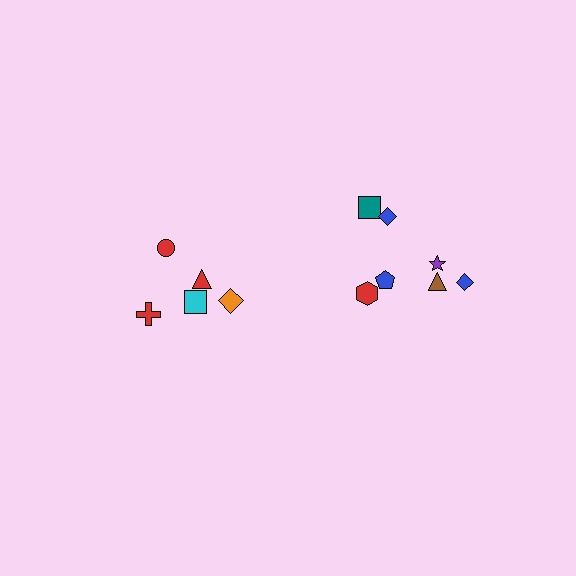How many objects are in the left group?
There are 5 objects.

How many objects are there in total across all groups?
There are 12 objects.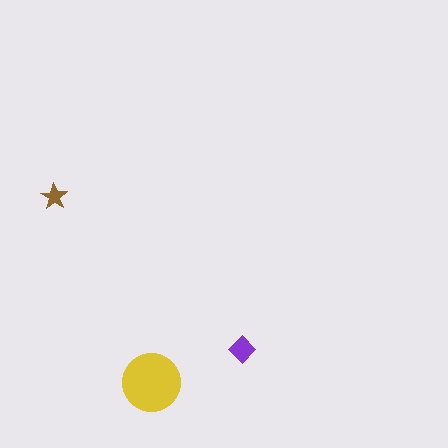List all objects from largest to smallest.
The yellow circle, the purple diamond, the brown star.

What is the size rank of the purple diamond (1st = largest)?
2nd.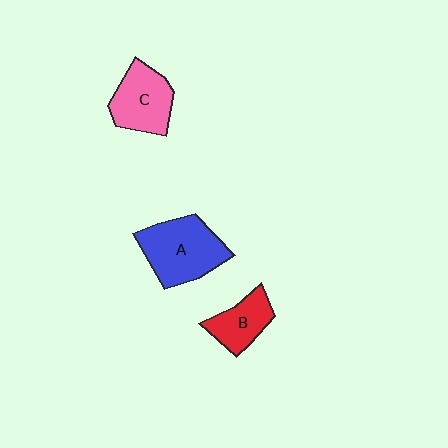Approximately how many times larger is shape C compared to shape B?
Approximately 1.3 times.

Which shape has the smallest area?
Shape B (red).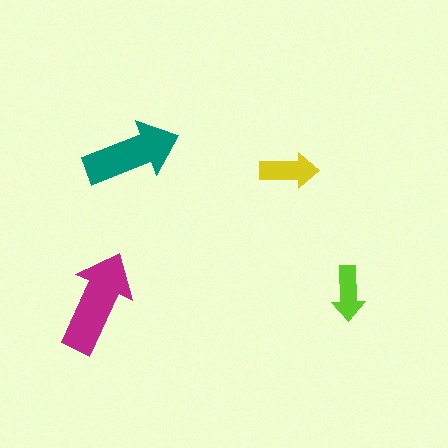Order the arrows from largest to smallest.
the magenta one, the teal one, the yellow one, the lime one.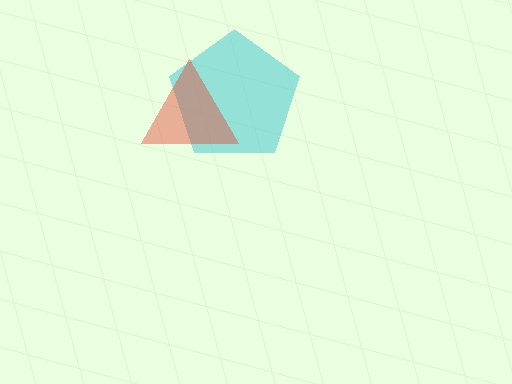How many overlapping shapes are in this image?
There are 2 overlapping shapes in the image.